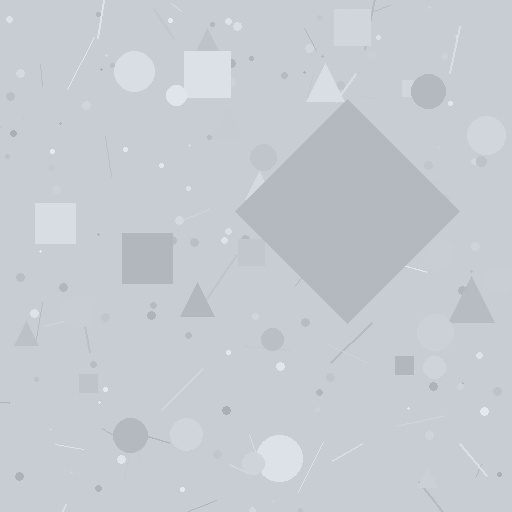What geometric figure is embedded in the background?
A diamond is embedded in the background.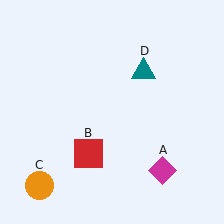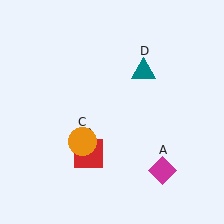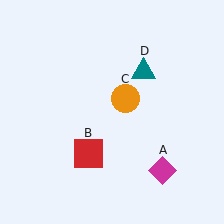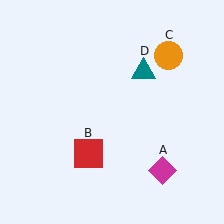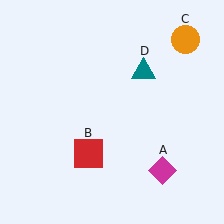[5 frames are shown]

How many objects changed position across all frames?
1 object changed position: orange circle (object C).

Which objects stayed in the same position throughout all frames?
Magenta diamond (object A) and red square (object B) and teal triangle (object D) remained stationary.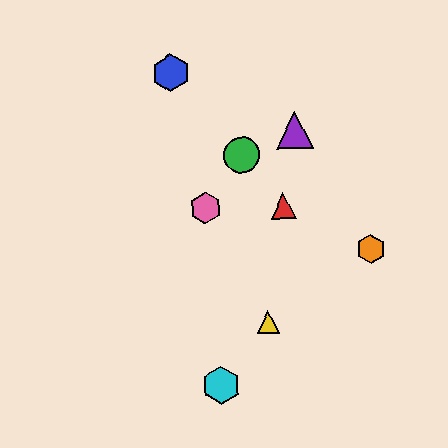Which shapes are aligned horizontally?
The red triangle, the pink hexagon are aligned horizontally.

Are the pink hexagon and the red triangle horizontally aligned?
Yes, both are at y≈208.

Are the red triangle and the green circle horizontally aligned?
No, the red triangle is at y≈206 and the green circle is at y≈155.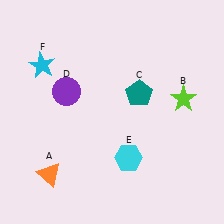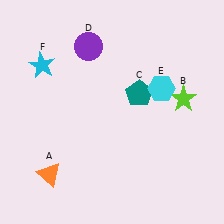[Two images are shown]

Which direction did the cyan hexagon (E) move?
The cyan hexagon (E) moved up.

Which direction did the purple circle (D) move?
The purple circle (D) moved up.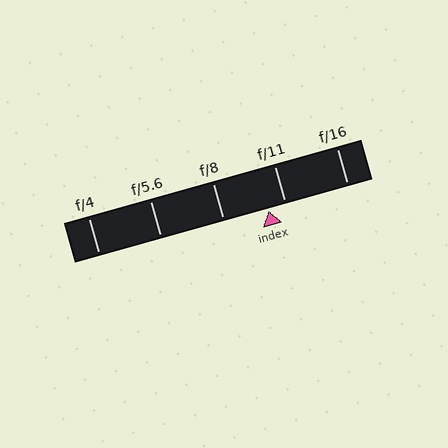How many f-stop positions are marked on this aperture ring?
There are 5 f-stop positions marked.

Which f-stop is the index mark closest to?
The index mark is closest to f/11.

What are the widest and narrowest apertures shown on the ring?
The widest aperture shown is f/4 and the narrowest is f/16.